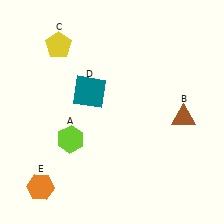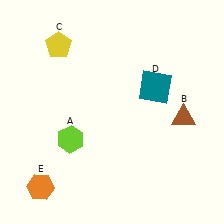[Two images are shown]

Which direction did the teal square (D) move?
The teal square (D) moved right.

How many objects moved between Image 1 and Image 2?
1 object moved between the two images.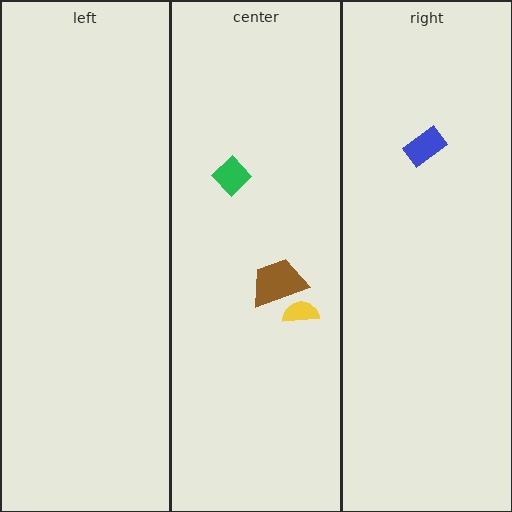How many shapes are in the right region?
1.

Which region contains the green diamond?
The center region.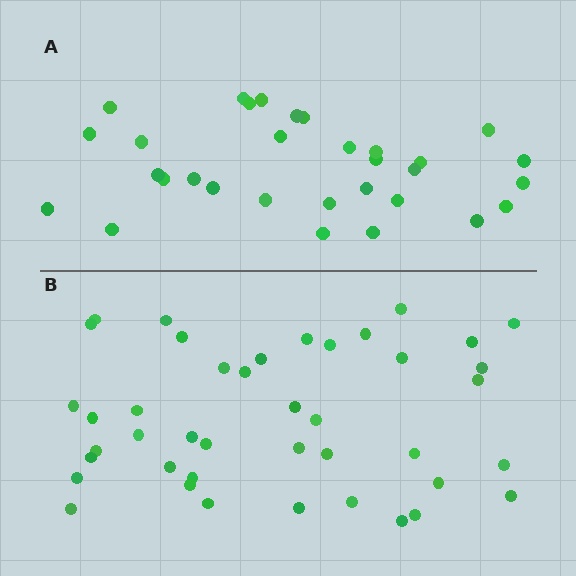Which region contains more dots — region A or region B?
Region B (the bottom region) has more dots.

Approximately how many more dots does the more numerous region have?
Region B has roughly 12 or so more dots than region A.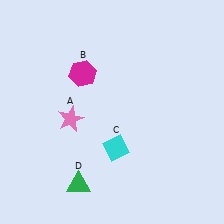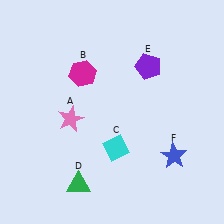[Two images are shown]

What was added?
A purple pentagon (E), a blue star (F) were added in Image 2.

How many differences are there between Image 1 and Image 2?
There are 2 differences between the two images.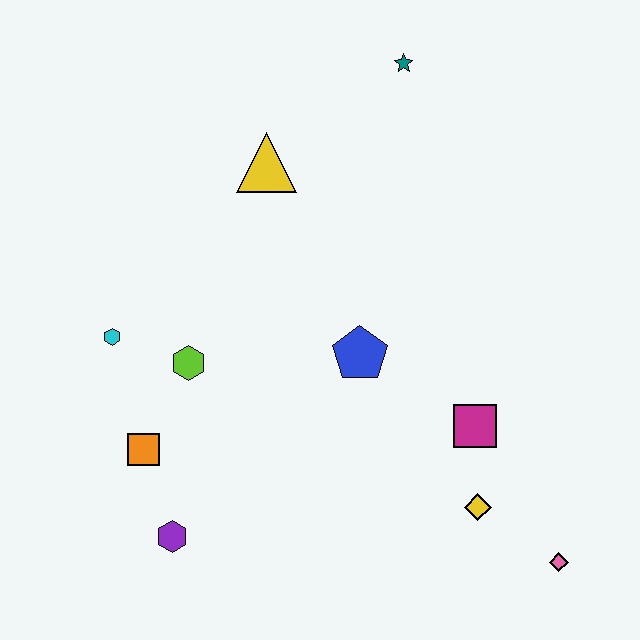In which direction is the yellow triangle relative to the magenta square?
The yellow triangle is above the magenta square.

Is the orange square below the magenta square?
Yes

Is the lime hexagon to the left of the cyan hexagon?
No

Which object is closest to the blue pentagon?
The magenta square is closest to the blue pentagon.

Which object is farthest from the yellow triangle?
The pink diamond is farthest from the yellow triangle.